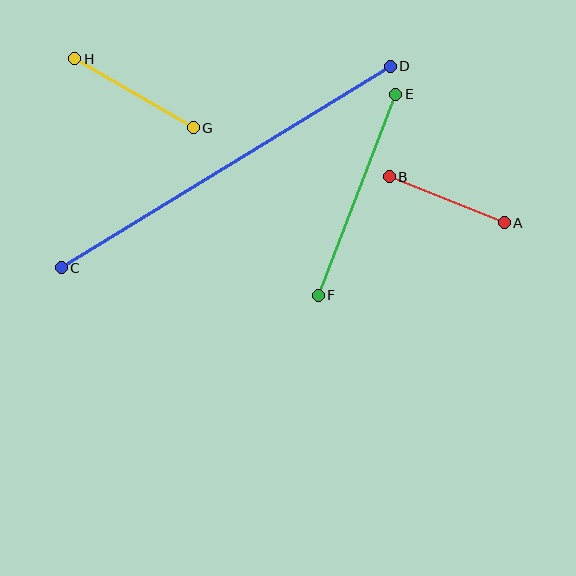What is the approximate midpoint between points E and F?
The midpoint is at approximately (357, 195) pixels.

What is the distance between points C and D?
The distance is approximately 386 pixels.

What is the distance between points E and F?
The distance is approximately 215 pixels.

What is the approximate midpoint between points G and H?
The midpoint is at approximately (134, 93) pixels.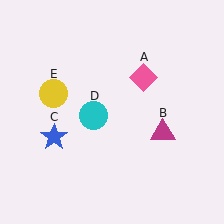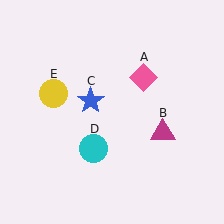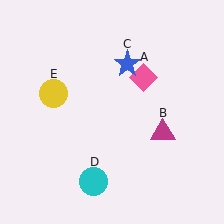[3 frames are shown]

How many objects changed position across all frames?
2 objects changed position: blue star (object C), cyan circle (object D).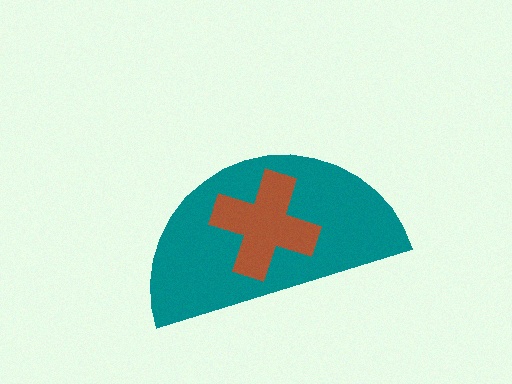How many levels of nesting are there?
2.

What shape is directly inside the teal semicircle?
The brown cross.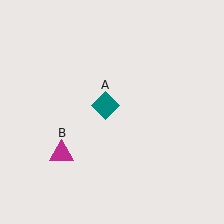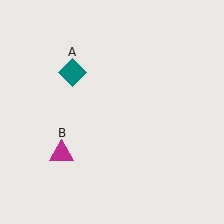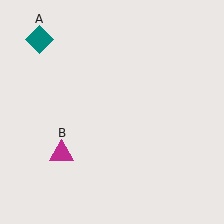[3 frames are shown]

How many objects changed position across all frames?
1 object changed position: teal diamond (object A).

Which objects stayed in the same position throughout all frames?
Magenta triangle (object B) remained stationary.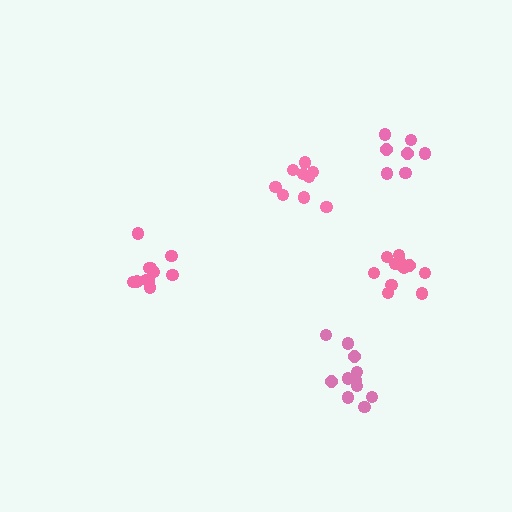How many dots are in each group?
Group 1: 9 dots, Group 2: 11 dots, Group 3: 12 dots, Group 4: 11 dots, Group 5: 7 dots (50 total).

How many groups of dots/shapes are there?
There are 5 groups.